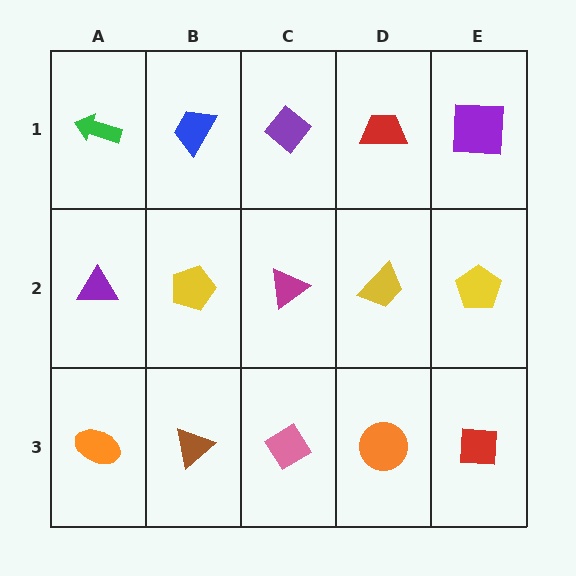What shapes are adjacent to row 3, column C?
A magenta triangle (row 2, column C), a brown triangle (row 3, column B), an orange circle (row 3, column D).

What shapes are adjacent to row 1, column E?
A yellow pentagon (row 2, column E), a red trapezoid (row 1, column D).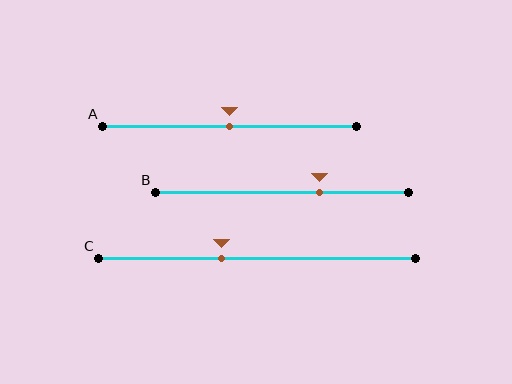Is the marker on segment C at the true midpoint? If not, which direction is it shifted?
No, the marker on segment C is shifted to the left by about 11% of the segment length.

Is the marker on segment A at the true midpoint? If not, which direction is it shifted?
Yes, the marker on segment A is at the true midpoint.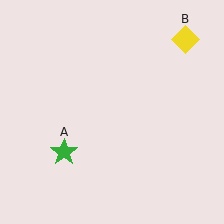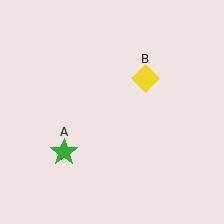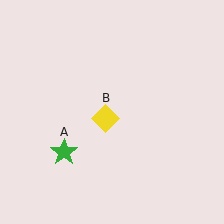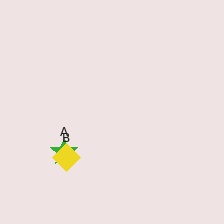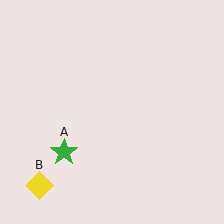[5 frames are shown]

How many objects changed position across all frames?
1 object changed position: yellow diamond (object B).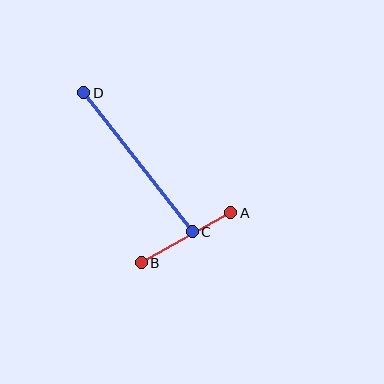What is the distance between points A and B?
The distance is approximately 103 pixels.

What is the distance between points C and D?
The distance is approximately 176 pixels.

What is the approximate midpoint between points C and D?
The midpoint is at approximately (138, 162) pixels.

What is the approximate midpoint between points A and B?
The midpoint is at approximately (186, 238) pixels.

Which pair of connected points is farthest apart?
Points C and D are farthest apart.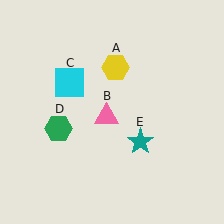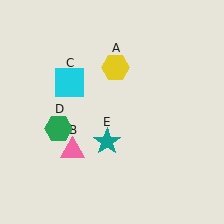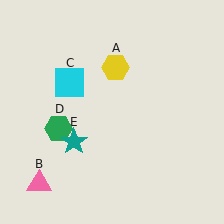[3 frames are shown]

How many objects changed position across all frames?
2 objects changed position: pink triangle (object B), teal star (object E).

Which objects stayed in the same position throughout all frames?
Yellow hexagon (object A) and cyan square (object C) and green hexagon (object D) remained stationary.